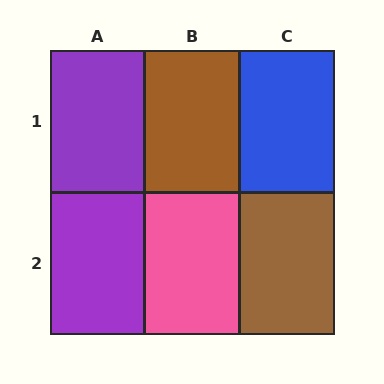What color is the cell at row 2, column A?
Purple.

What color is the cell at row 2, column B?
Pink.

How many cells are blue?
1 cell is blue.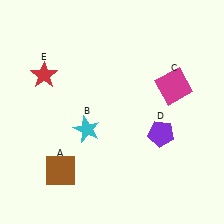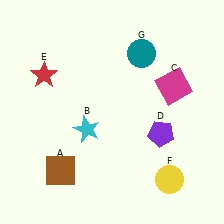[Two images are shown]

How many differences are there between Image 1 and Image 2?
There are 2 differences between the two images.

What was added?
A yellow circle (F), a teal circle (G) were added in Image 2.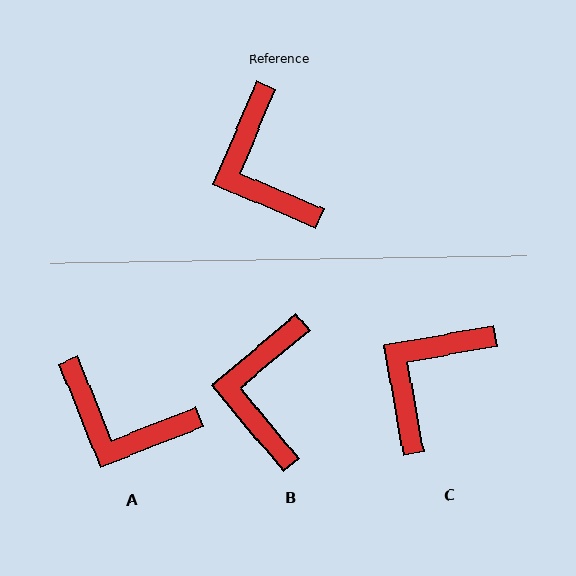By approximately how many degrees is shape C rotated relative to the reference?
Approximately 57 degrees clockwise.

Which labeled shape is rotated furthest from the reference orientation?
C, about 57 degrees away.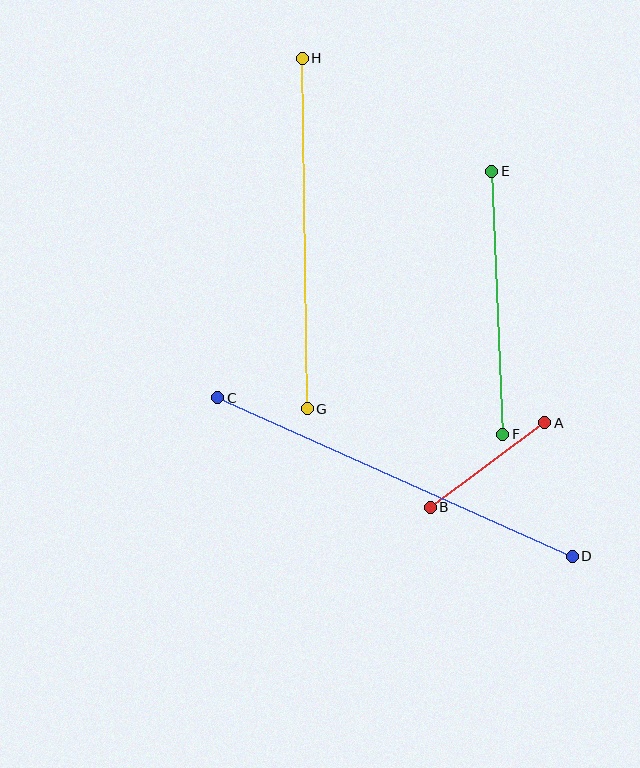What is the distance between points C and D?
The distance is approximately 388 pixels.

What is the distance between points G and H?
The distance is approximately 351 pixels.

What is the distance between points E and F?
The distance is approximately 263 pixels.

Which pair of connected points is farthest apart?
Points C and D are farthest apart.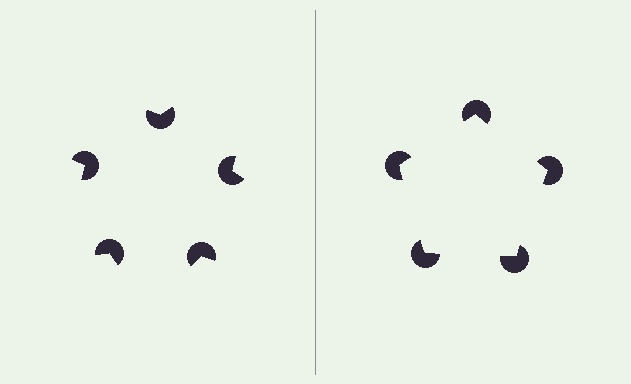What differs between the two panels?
The pac-man discs are positioned identically on both sides; only the wedge orientations differ. On the right they align to a pentagon; on the left they are misaligned.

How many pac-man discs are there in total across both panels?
10 — 5 on each side.